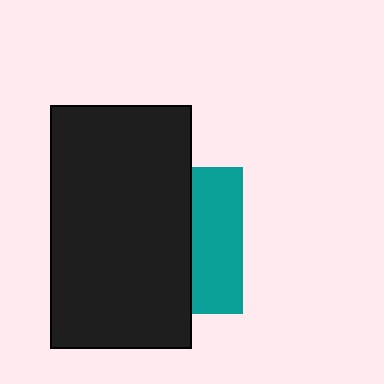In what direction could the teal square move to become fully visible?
The teal square could move right. That would shift it out from behind the black rectangle entirely.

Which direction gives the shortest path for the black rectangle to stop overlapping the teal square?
Moving left gives the shortest separation.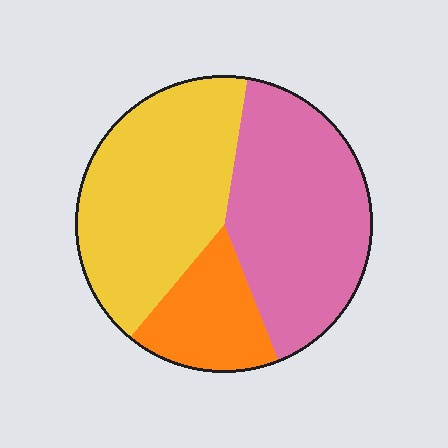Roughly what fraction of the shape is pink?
Pink covers 41% of the shape.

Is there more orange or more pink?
Pink.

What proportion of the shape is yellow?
Yellow covers 42% of the shape.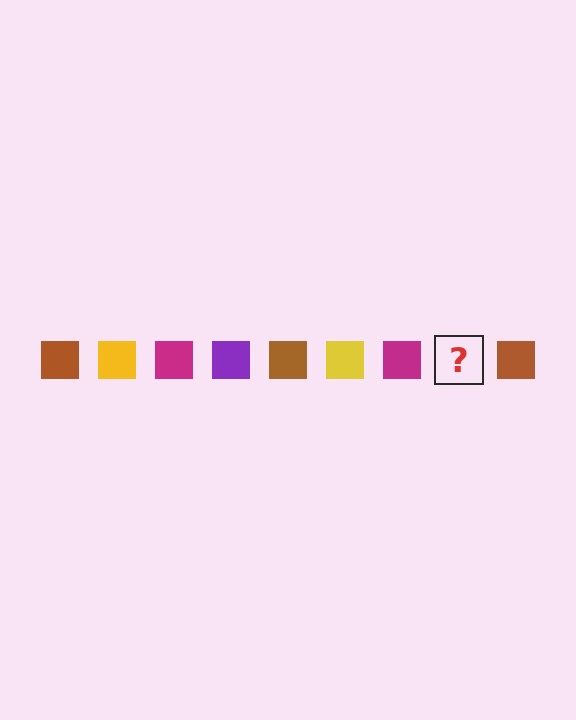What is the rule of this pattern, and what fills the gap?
The rule is that the pattern cycles through brown, yellow, magenta, purple squares. The gap should be filled with a purple square.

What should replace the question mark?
The question mark should be replaced with a purple square.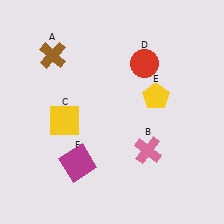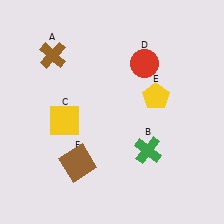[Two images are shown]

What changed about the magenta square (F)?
In Image 1, F is magenta. In Image 2, it changed to brown.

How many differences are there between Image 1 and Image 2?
There are 2 differences between the two images.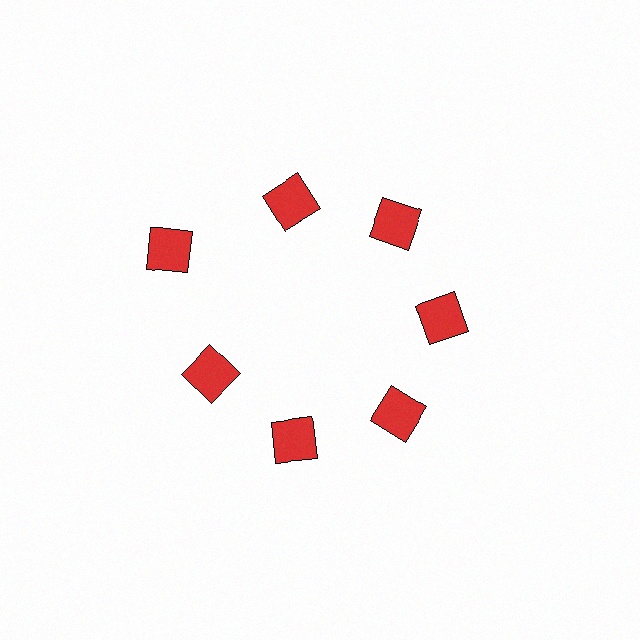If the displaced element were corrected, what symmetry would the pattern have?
It would have 7-fold rotational symmetry — the pattern would map onto itself every 51 degrees.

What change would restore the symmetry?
The symmetry would be restored by moving it inward, back onto the ring so that all 7 squares sit at equal angles and equal distance from the center.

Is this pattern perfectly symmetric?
No. The 7 red squares are arranged in a ring, but one element near the 10 o'clock position is pushed outward from the center, breaking the 7-fold rotational symmetry.